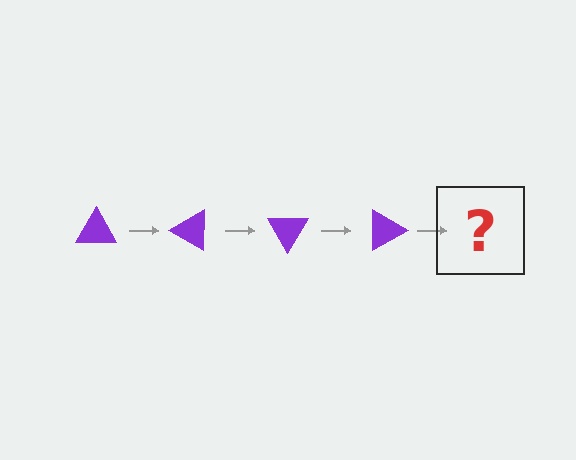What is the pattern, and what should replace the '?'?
The pattern is that the triangle rotates 30 degrees each step. The '?' should be a purple triangle rotated 120 degrees.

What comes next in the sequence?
The next element should be a purple triangle rotated 120 degrees.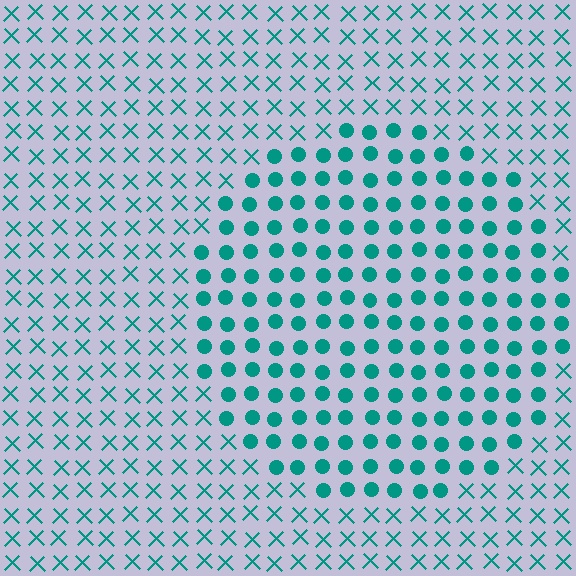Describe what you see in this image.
The image is filled with small teal elements arranged in a uniform grid. A circle-shaped region contains circles, while the surrounding area contains X marks. The boundary is defined purely by the change in element shape.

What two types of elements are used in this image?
The image uses circles inside the circle region and X marks outside it.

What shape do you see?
I see a circle.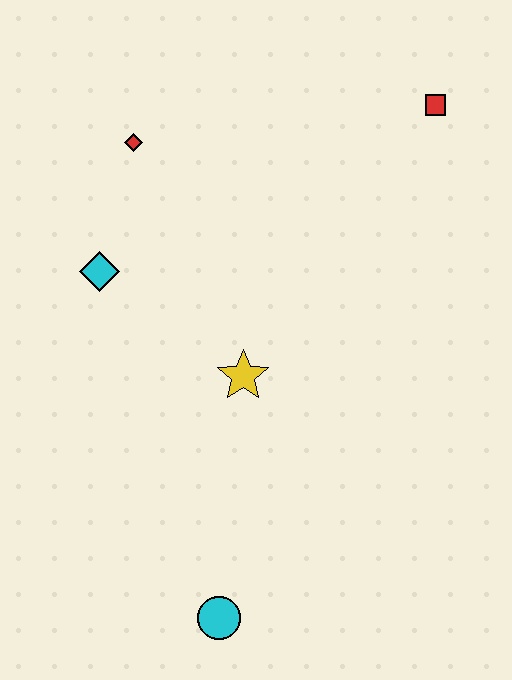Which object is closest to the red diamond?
The cyan diamond is closest to the red diamond.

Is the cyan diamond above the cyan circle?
Yes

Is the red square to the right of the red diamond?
Yes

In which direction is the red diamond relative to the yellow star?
The red diamond is above the yellow star.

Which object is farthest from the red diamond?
The cyan circle is farthest from the red diamond.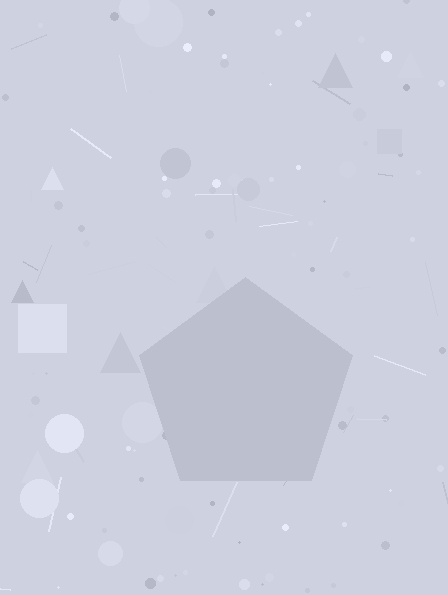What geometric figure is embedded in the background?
A pentagon is embedded in the background.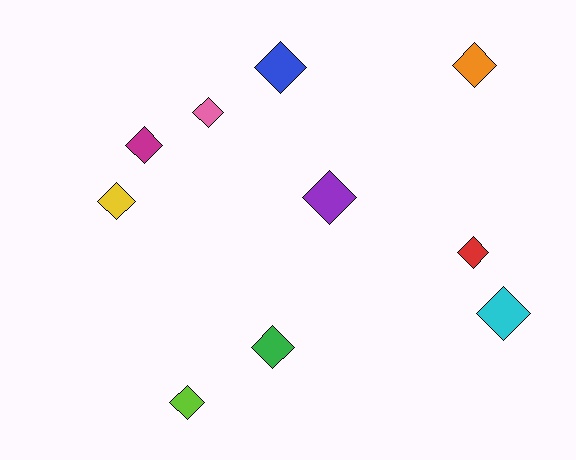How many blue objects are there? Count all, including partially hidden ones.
There is 1 blue object.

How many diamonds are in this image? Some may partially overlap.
There are 10 diamonds.